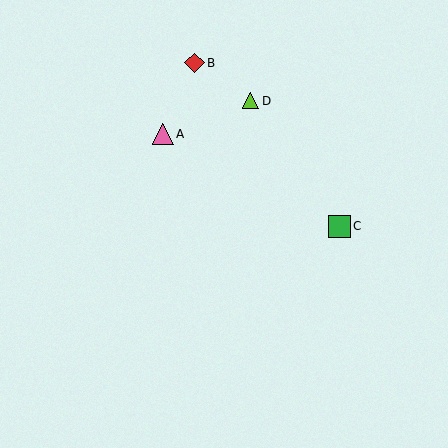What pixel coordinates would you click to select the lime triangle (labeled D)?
Click at (251, 101) to select the lime triangle D.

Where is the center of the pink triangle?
The center of the pink triangle is at (163, 134).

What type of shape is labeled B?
Shape B is a red diamond.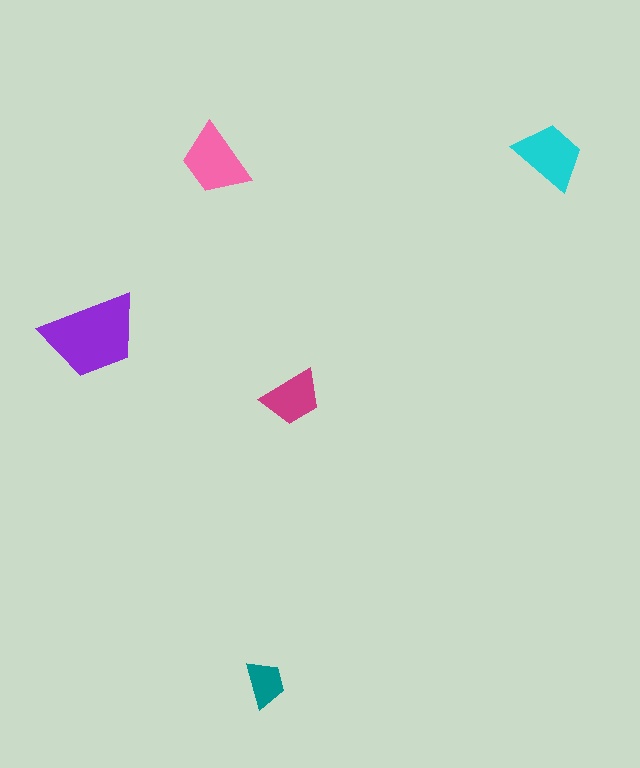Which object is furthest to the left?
The purple trapezoid is leftmost.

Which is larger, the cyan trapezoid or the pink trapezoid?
The pink one.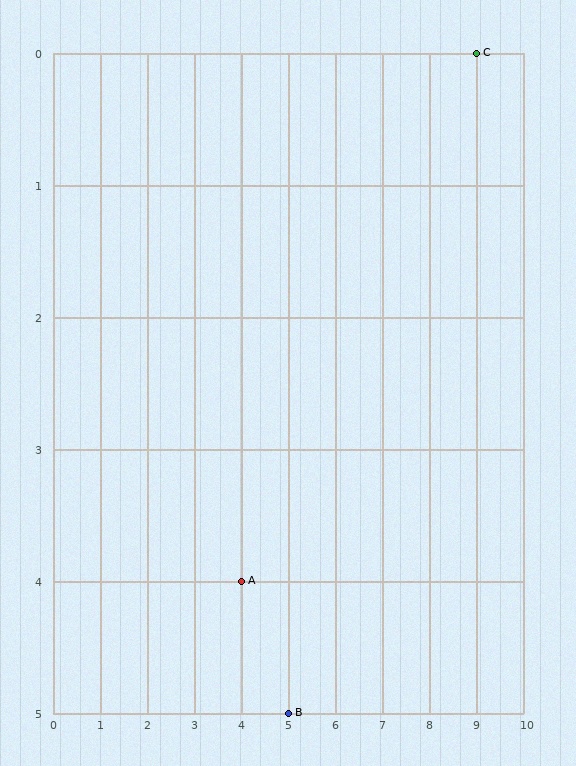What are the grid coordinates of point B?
Point B is at grid coordinates (5, 5).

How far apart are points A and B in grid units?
Points A and B are 1 column and 1 row apart (about 1.4 grid units diagonally).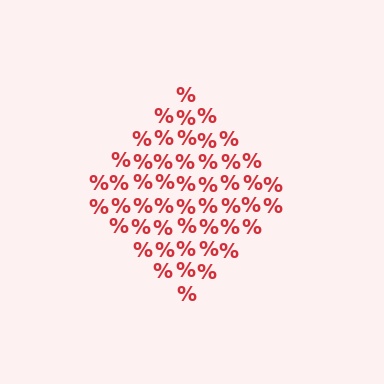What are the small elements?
The small elements are percent signs.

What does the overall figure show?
The overall figure shows a diamond.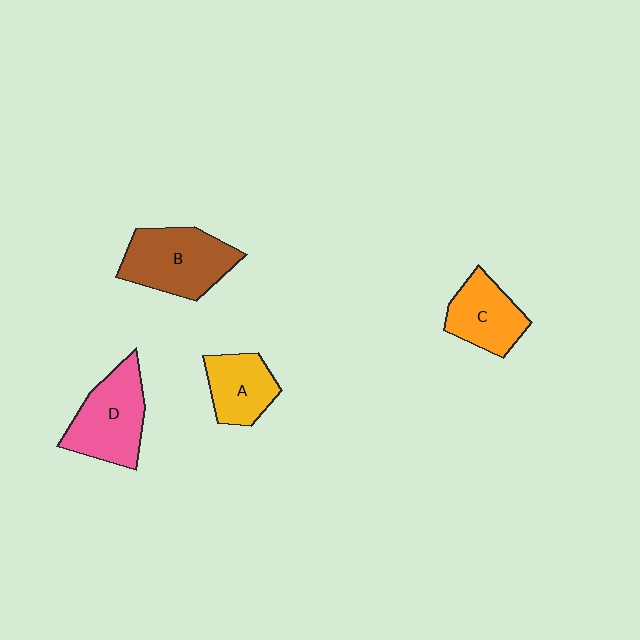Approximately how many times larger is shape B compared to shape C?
Approximately 1.4 times.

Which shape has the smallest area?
Shape A (yellow).